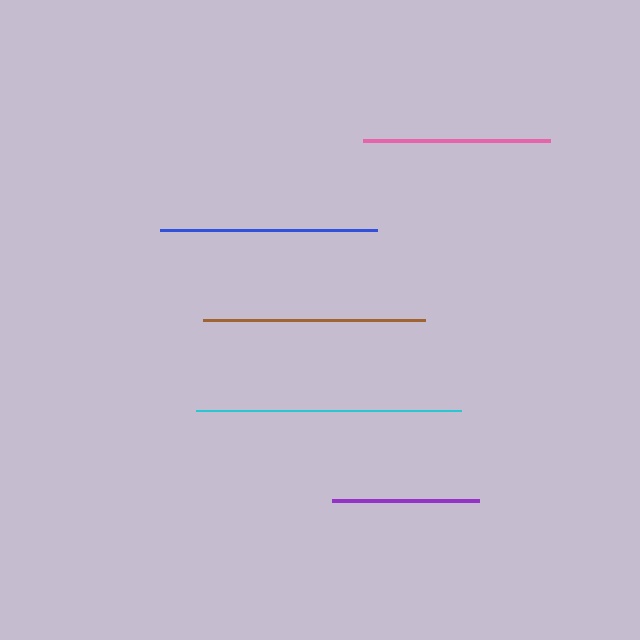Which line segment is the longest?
The cyan line is the longest at approximately 265 pixels.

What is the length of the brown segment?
The brown segment is approximately 222 pixels long.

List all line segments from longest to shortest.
From longest to shortest: cyan, brown, blue, pink, purple.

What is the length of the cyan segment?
The cyan segment is approximately 265 pixels long.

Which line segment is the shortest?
The purple line is the shortest at approximately 147 pixels.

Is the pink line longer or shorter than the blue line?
The blue line is longer than the pink line.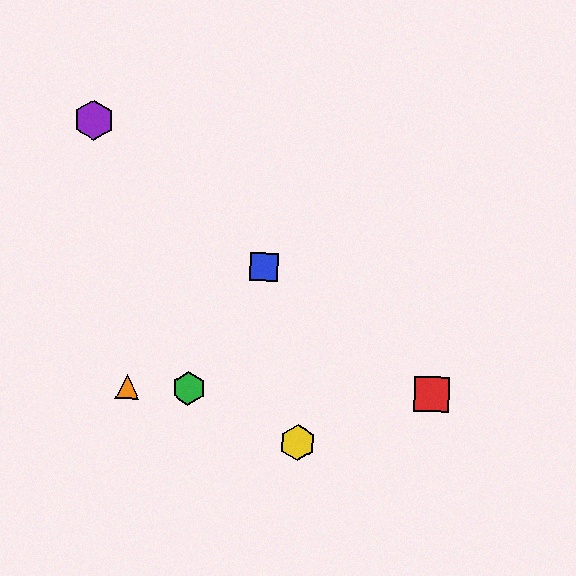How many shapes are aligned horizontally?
3 shapes (the red square, the green hexagon, the orange triangle) are aligned horizontally.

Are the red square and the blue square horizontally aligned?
No, the red square is at y≈394 and the blue square is at y≈267.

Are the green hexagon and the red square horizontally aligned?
Yes, both are at y≈388.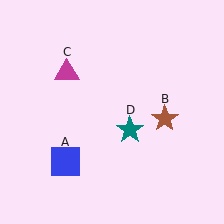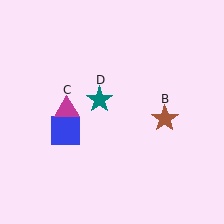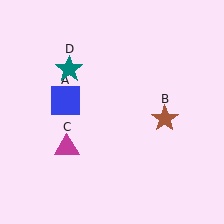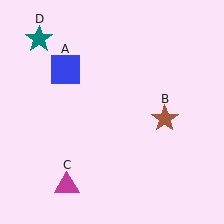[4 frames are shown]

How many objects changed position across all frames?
3 objects changed position: blue square (object A), magenta triangle (object C), teal star (object D).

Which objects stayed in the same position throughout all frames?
Brown star (object B) remained stationary.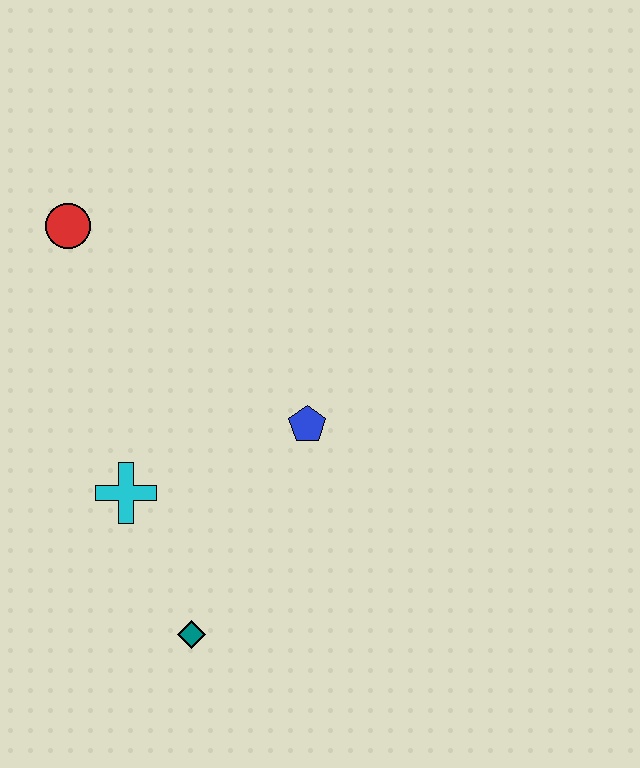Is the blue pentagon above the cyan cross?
Yes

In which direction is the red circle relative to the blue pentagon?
The red circle is to the left of the blue pentagon.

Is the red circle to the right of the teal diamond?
No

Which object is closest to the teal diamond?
The cyan cross is closest to the teal diamond.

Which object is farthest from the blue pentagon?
The red circle is farthest from the blue pentagon.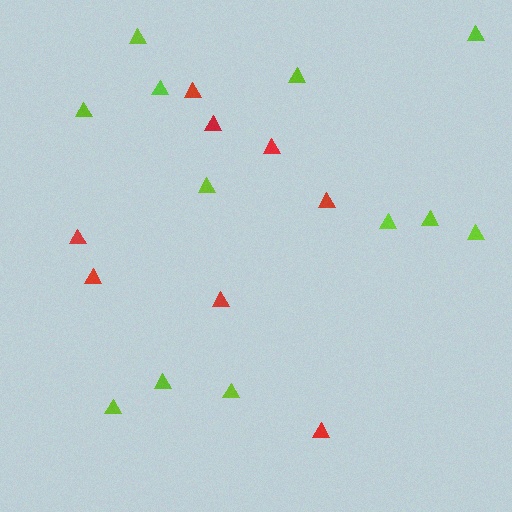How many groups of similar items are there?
There are 2 groups: one group of red triangles (8) and one group of lime triangles (12).